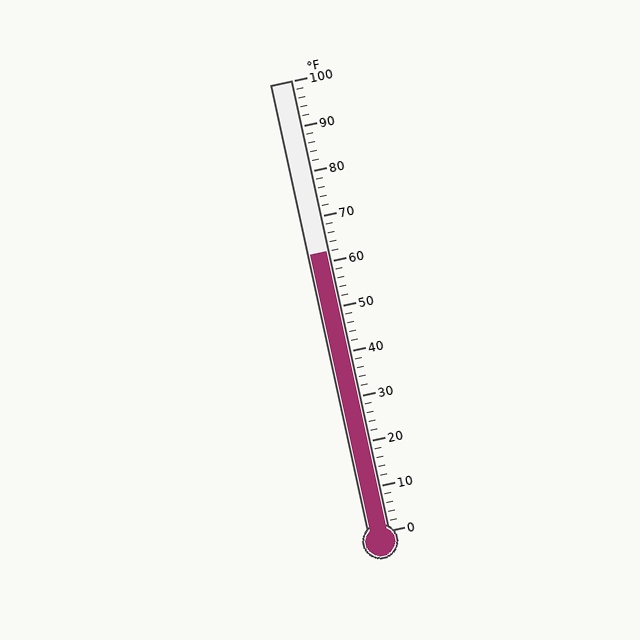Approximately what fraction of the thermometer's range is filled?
The thermometer is filled to approximately 60% of its range.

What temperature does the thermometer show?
The thermometer shows approximately 62°F.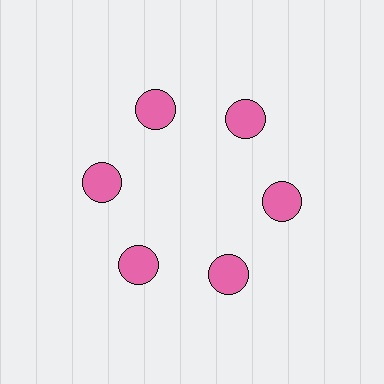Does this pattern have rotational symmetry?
Yes, this pattern has 6-fold rotational symmetry. It looks the same after rotating 60 degrees around the center.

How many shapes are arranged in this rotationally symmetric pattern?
There are 6 shapes, arranged in 6 groups of 1.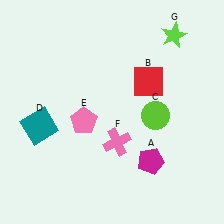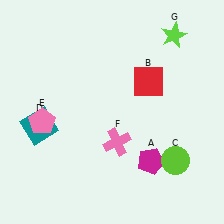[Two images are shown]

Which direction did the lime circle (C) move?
The lime circle (C) moved down.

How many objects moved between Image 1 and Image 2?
2 objects moved between the two images.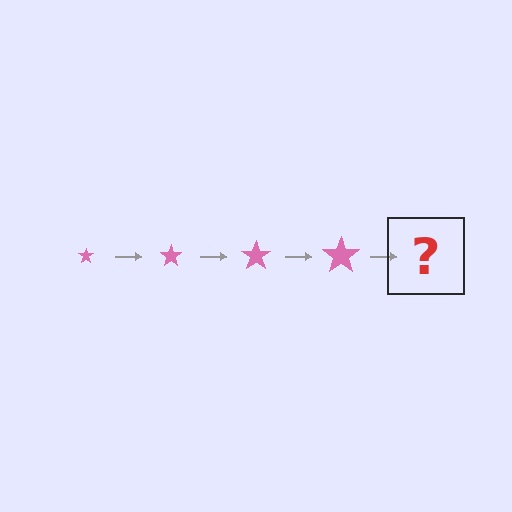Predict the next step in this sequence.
The next step is a pink star, larger than the previous one.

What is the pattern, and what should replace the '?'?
The pattern is that the star gets progressively larger each step. The '?' should be a pink star, larger than the previous one.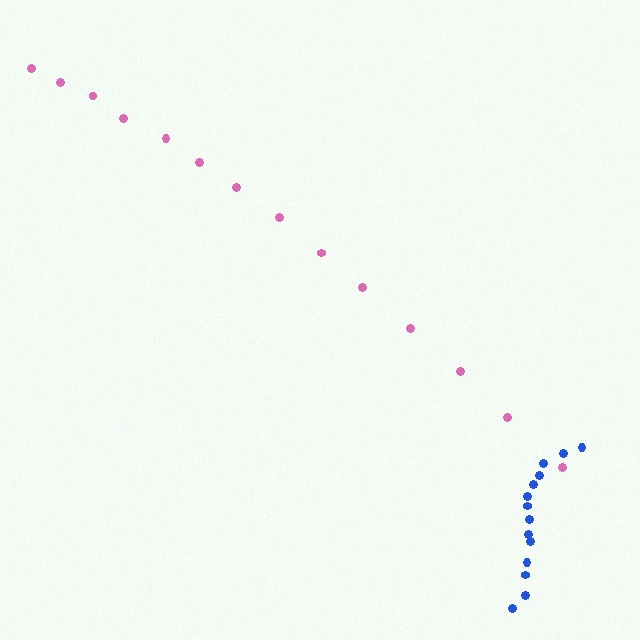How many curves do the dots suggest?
There are 2 distinct paths.